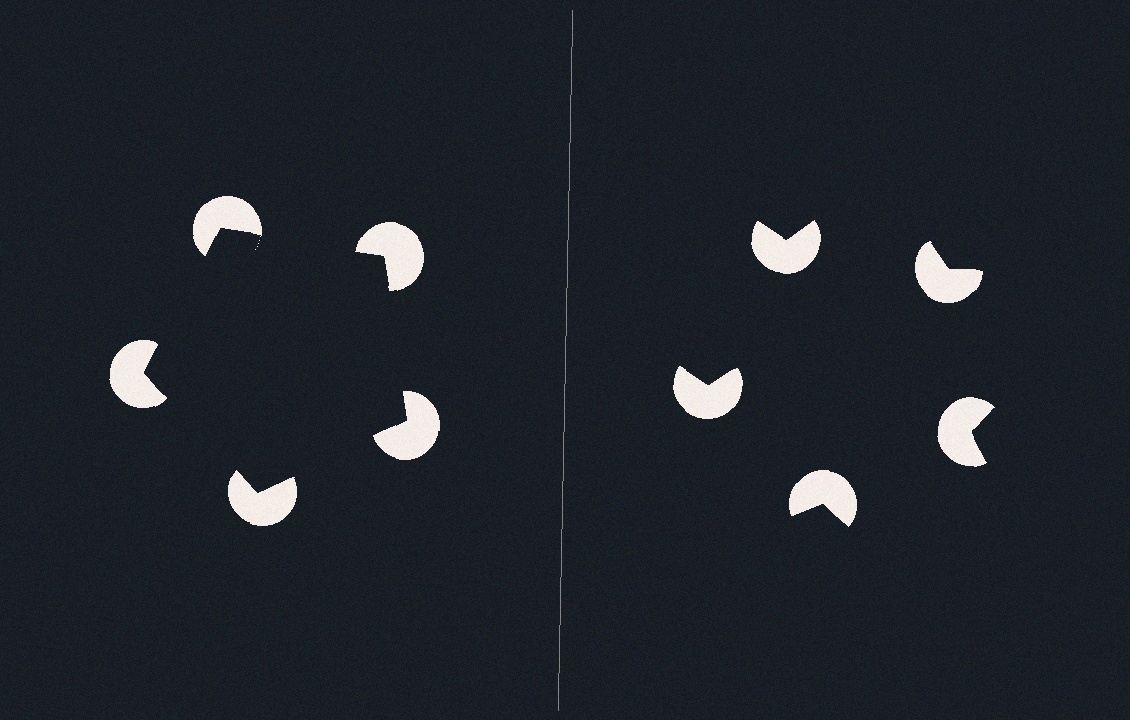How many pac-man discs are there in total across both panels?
10 — 5 on each side.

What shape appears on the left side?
An illusory pentagon.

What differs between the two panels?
The pac-man discs are positioned identically on both sides; only the wedge orientations differ. On the left they align to a pentagon; on the right they are misaligned.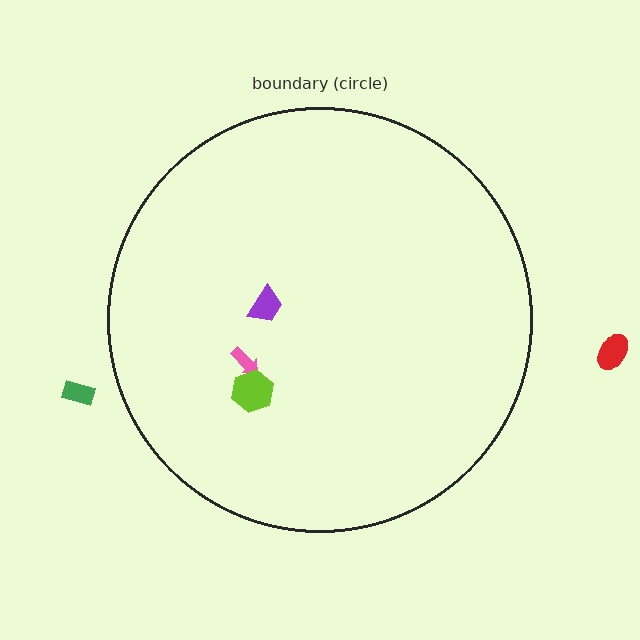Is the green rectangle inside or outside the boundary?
Outside.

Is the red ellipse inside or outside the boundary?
Outside.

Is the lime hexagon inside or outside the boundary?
Inside.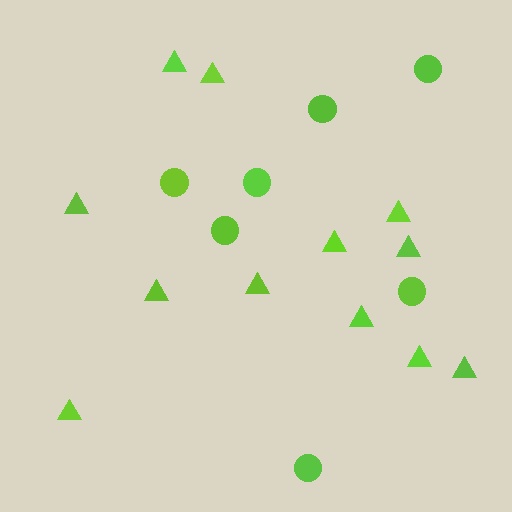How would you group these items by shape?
There are 2 groups: one group of triangles (12) and one group of circles (7).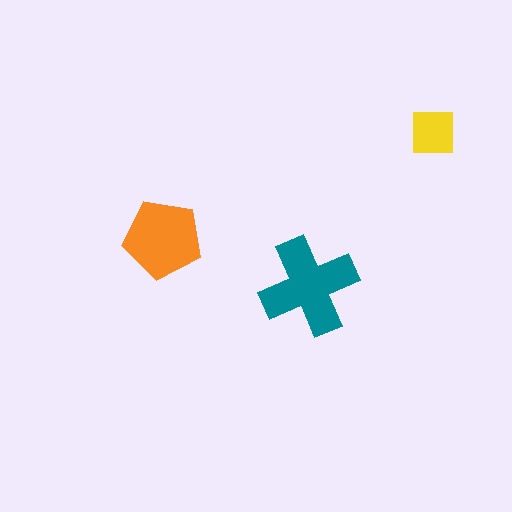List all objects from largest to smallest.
The teal cross, the orange pentagon, the yellow square.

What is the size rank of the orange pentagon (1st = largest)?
2nd.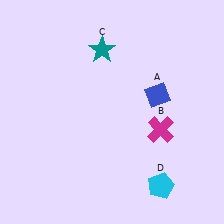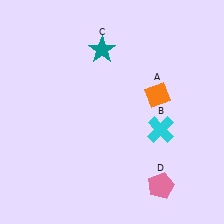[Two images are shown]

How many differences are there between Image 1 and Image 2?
There are 3 differences between the two images.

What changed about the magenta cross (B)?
In Image 1, B is magenta. In Image 2, it changed to cyan.